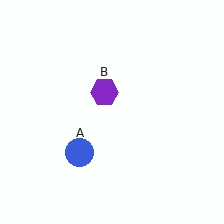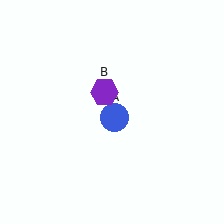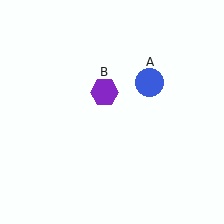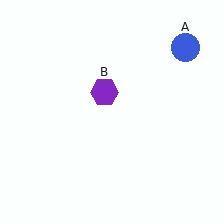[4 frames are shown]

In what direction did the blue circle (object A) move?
The blue circle (object A) moved up and to the right.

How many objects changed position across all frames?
1 object changed position: blue circle (object A).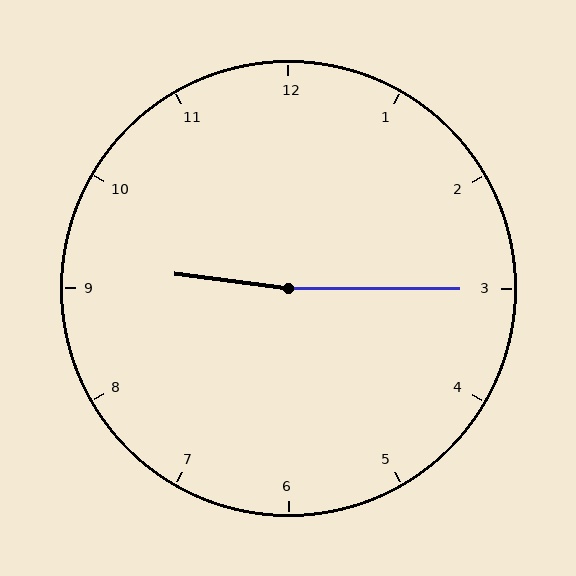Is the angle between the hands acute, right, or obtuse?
It is obtuse.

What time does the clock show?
9:15.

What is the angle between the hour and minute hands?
Approximately 172 degrees.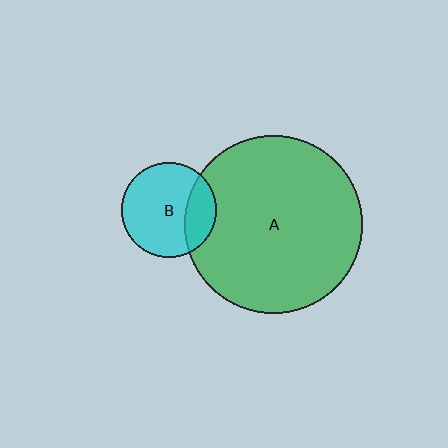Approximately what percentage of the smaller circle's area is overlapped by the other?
Approximately 25%.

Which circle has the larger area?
Circle A (green).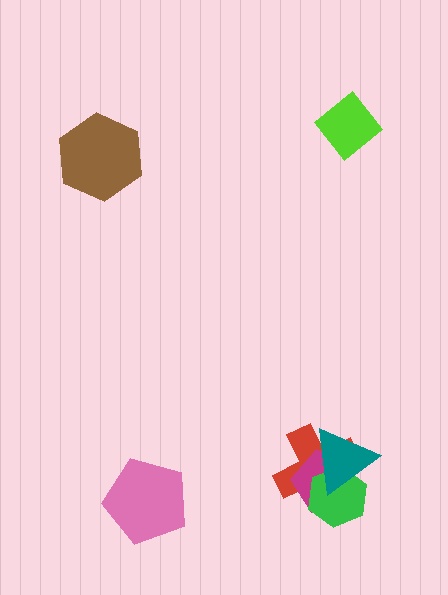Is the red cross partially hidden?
Yes, it is partially covered by another shape.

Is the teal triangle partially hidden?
No, no other shape covers it.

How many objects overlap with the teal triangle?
3 objects overlap with the teal triangle.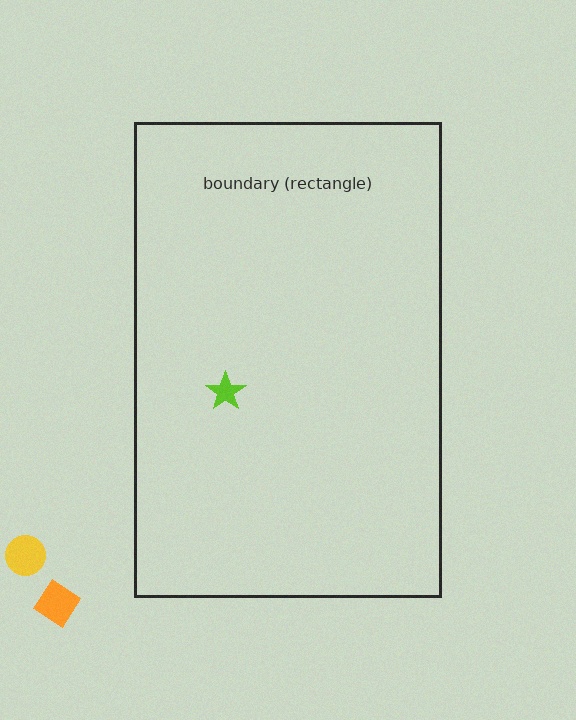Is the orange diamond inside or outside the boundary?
Outside.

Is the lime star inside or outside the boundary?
Inside.